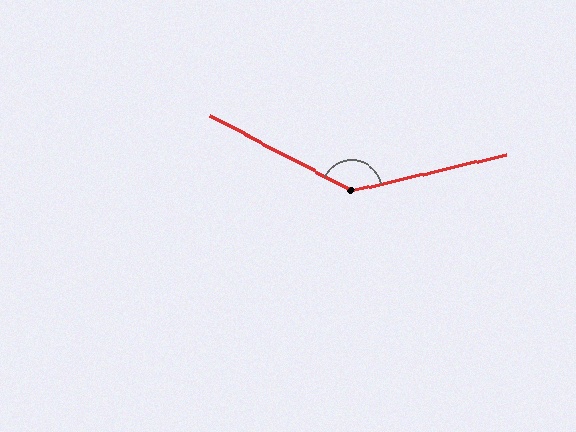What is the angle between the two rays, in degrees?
Approximately 139 degrees.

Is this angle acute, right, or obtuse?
It is obtuse.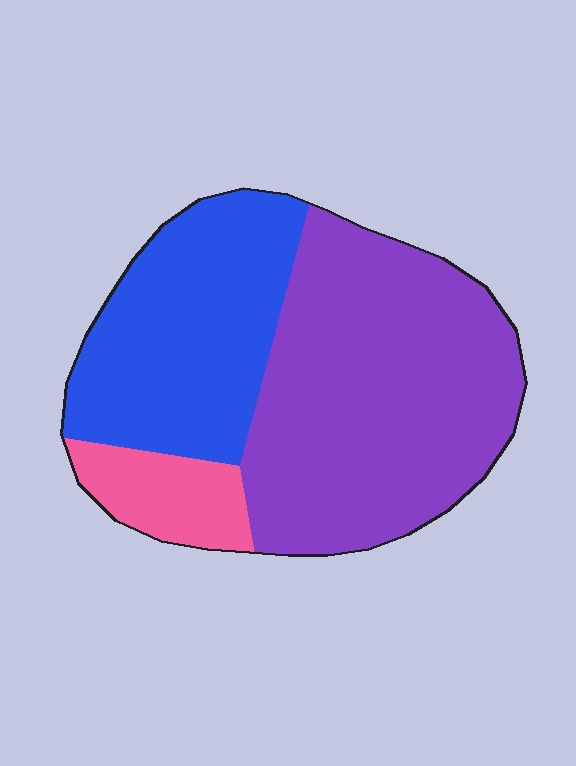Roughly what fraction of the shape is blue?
Blue covers 35% of the shape.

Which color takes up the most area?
Purple, at roughly 55%.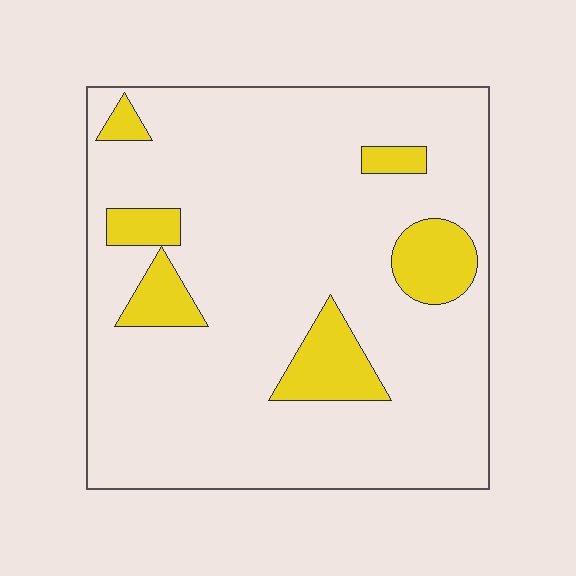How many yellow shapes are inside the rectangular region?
6.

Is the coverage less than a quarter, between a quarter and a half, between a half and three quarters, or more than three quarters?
Less than a quarter.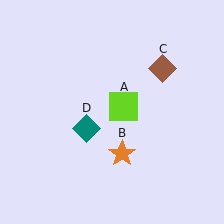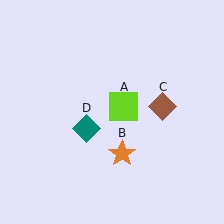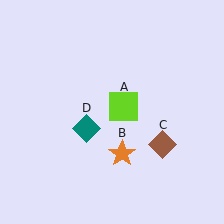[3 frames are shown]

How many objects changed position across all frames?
1 object changed position: brown diamond (object C).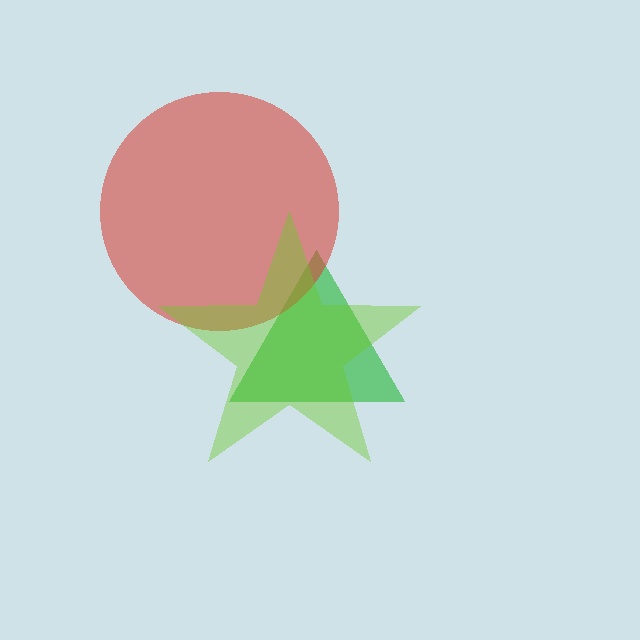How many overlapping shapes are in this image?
There are 3 overlapping shapes in the image.